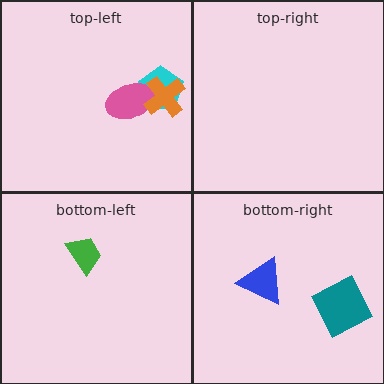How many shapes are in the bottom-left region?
1.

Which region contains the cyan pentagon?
The top-left region.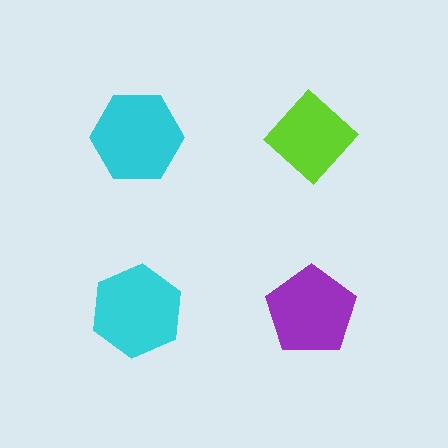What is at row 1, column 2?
A lime diamond.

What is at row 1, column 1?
A cyan hexagon.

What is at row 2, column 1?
A cyan hexagon.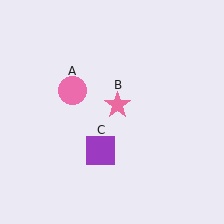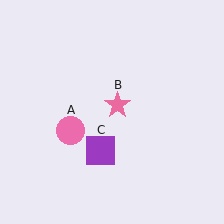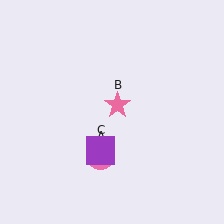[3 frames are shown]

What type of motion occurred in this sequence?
The pink circle (object A) rotated counterclockwise around the center of the scene.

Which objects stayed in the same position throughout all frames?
Pink star (object B) and purple square (object C) remained stationary.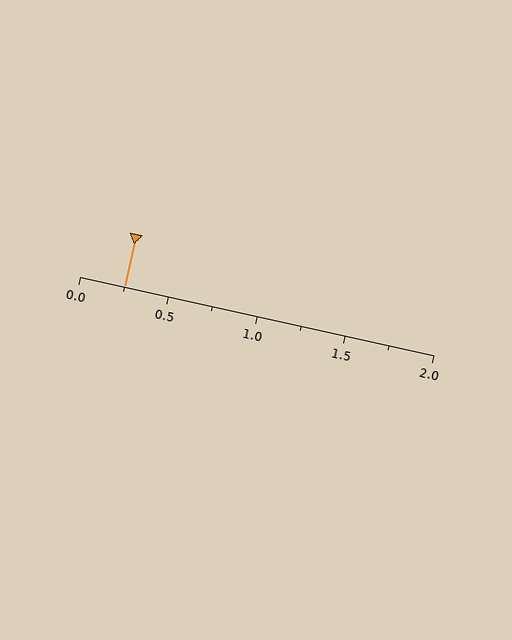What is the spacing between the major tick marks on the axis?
The major ticks are spaced 0.5 apart.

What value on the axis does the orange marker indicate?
The marker indicates approximately 0.25.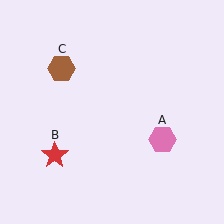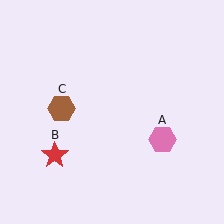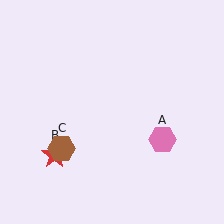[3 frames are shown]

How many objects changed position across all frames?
1 object changed position: brown hexagon (object C).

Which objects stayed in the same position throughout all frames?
Pink hexagon (object A) and red star (object B) remained stationary.